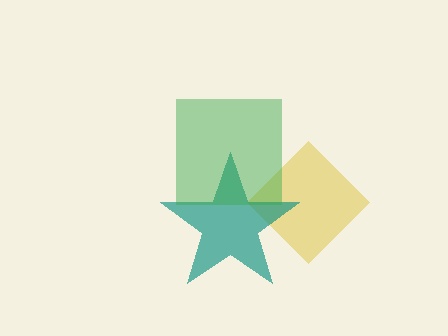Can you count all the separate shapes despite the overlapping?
Yes, there are 3 separate shapes.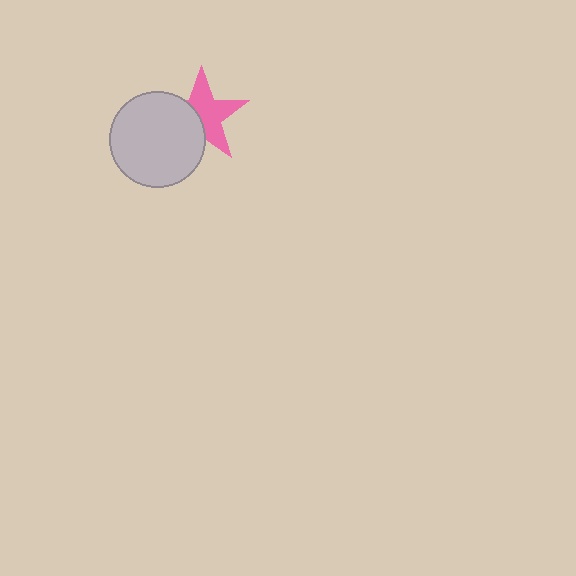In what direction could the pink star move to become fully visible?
The pink star could move toward the upper-right. That would shift it out from behind the light gray circle entirely.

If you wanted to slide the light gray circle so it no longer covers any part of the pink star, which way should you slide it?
Slide it toward the lower-left — that is the most direct way to separate the two shapes.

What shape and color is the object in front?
The object in front is a light gray circle.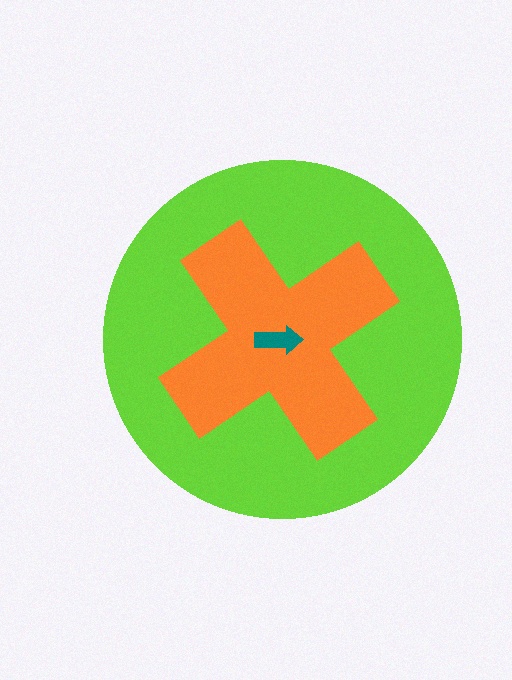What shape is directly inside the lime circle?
The orange cross.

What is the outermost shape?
The lime circle.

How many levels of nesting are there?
3.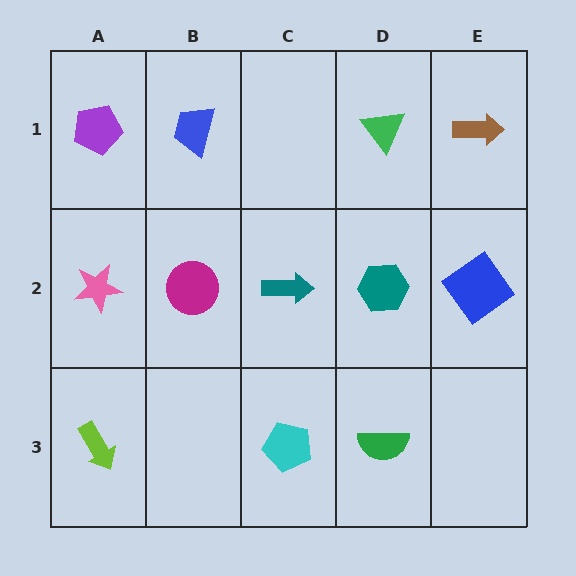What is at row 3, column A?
A lime arrow.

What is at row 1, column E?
A brown arrow.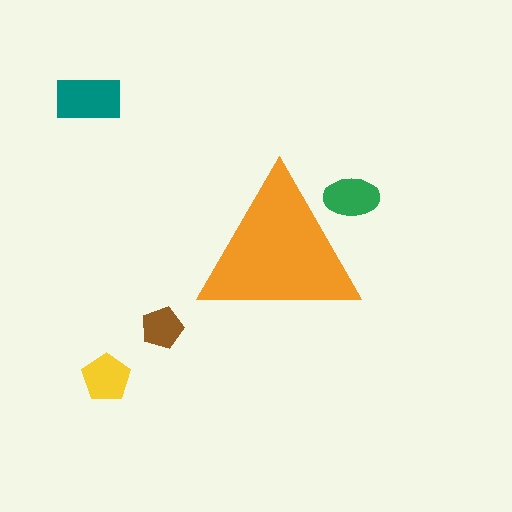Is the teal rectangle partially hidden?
No, the teal rectangle is fully visible.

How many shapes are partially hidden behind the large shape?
1 shape is partially hidden.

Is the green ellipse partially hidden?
Yes, the green ellipse is partially hidden behind the orange triangle.